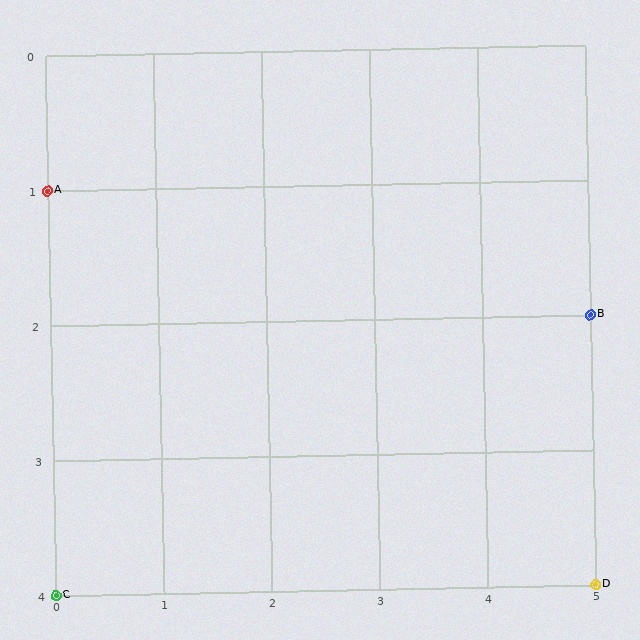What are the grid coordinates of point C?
Point C is at grid coordinates (0, 4).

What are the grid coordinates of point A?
Point A is at grid coordinates (0, 1).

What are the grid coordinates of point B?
Point B is at grid coordinates (5, 2).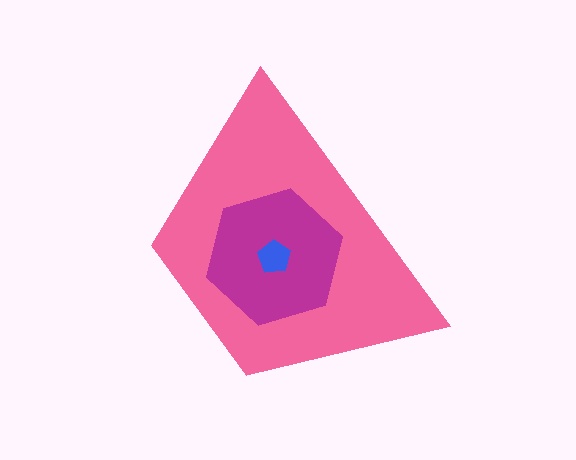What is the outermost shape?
The pink trapezoid.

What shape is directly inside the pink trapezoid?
The magenta hexagon.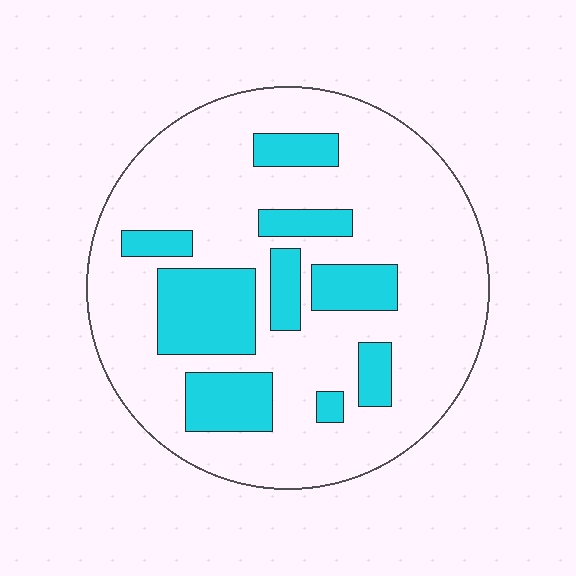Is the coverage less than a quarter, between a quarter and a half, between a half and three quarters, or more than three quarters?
Less than a quarter.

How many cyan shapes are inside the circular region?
9.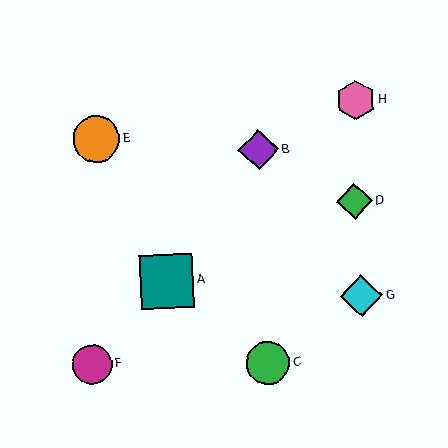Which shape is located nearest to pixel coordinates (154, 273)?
The teal square (labeled A) at (167, 281) is nearest to that location.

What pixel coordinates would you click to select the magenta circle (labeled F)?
Click at (92, 364) to select the magenta circle F.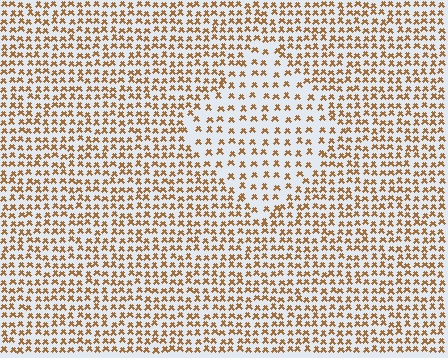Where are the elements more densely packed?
The elements are more densely packed outside the diamond boundary.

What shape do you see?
I see a diamond.